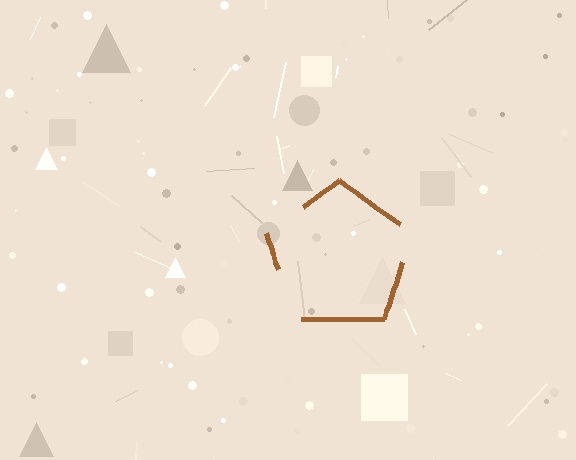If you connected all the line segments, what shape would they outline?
They would outline a pentagon.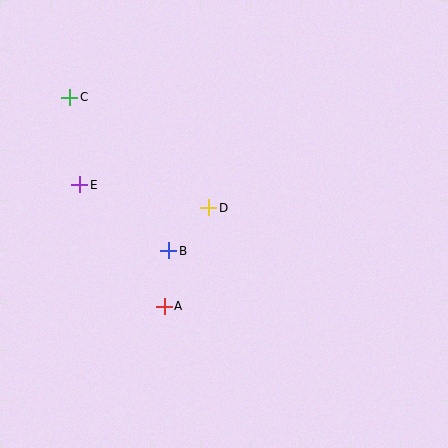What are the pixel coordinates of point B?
Point B is at (169, 251).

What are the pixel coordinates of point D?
Point D is at (209, 208).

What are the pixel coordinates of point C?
Point C is at (70, 97).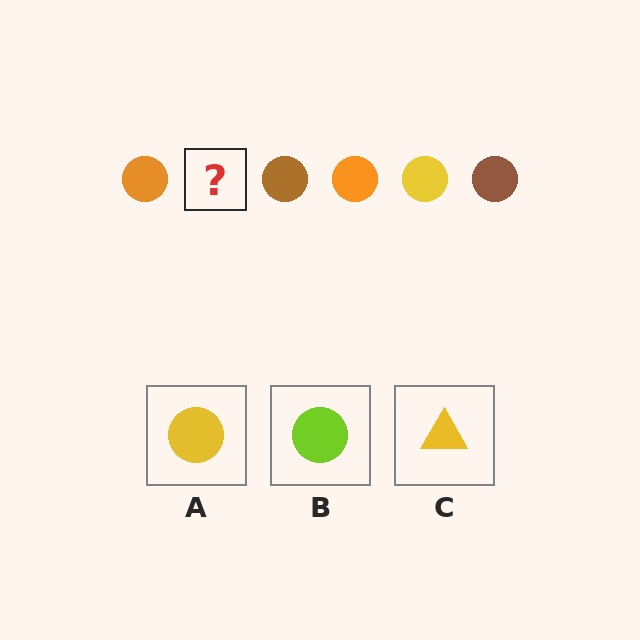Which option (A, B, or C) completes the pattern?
A.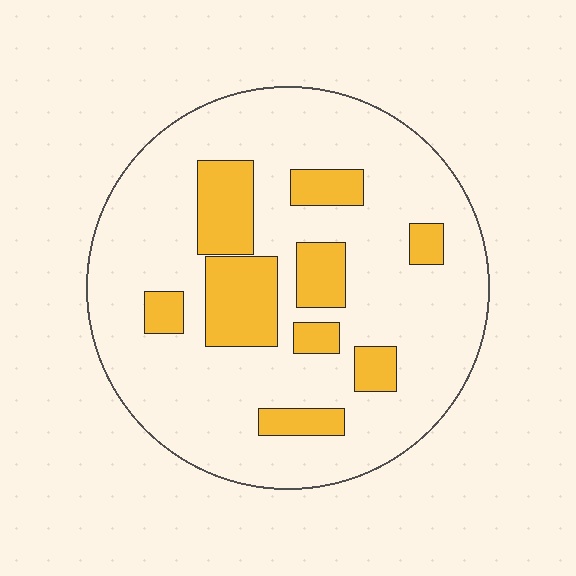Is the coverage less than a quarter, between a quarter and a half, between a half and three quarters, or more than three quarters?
Less than a quarter.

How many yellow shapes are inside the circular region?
9.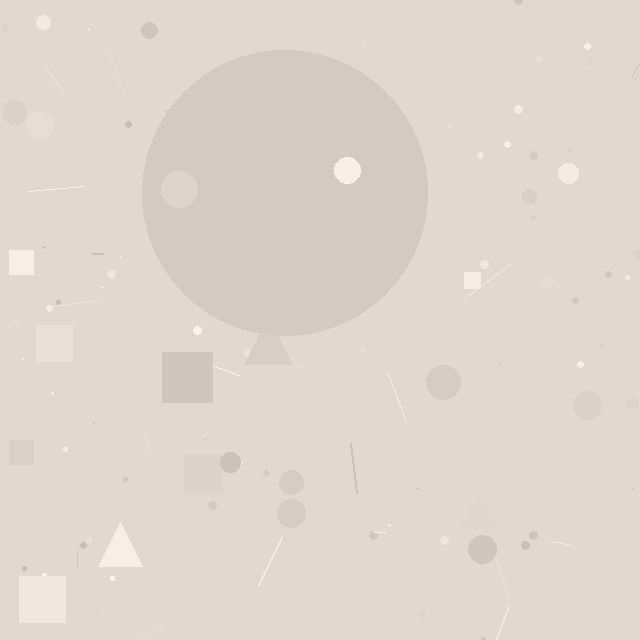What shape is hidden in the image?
A circle is hidden in the image.